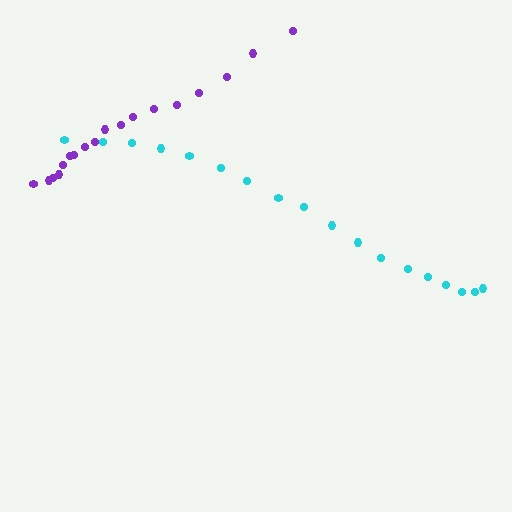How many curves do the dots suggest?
There are 2 distinct paths.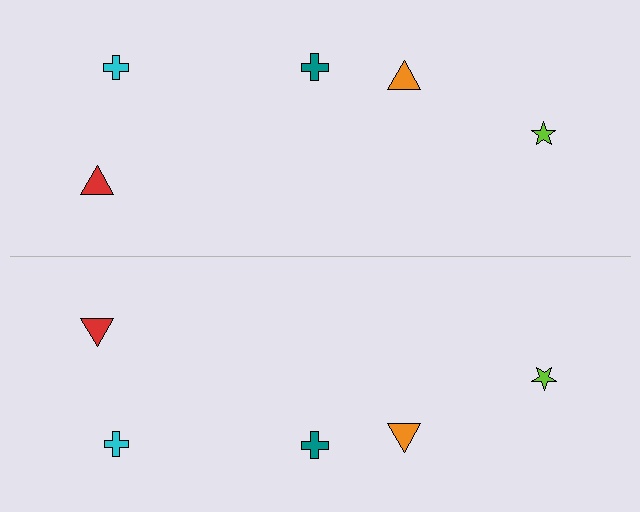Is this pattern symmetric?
Yes, this pattern has bilateral (reflection) symmetry.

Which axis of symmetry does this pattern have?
The pattern has a horizontal axis of symmetry running through the center of the image.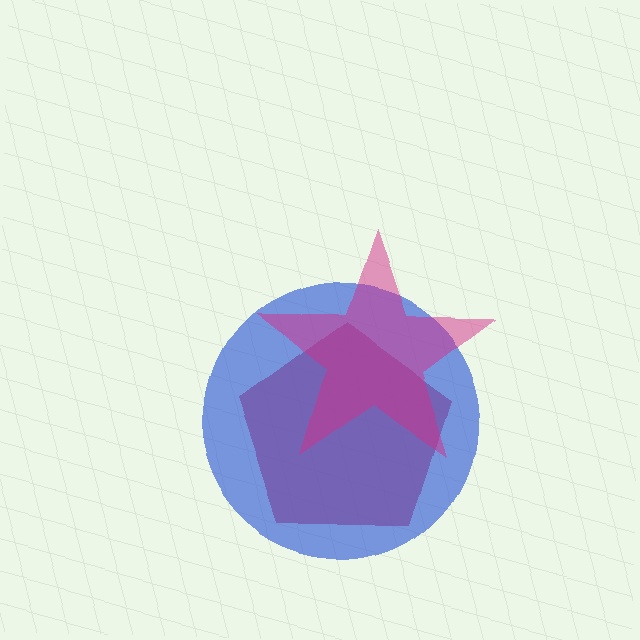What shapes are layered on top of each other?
The layered shapes are: a red pentagon, a blue circle, a magenta star.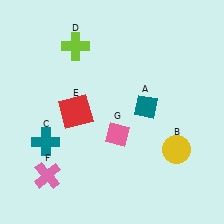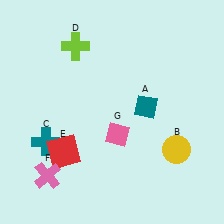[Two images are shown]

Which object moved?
The red square (E) moved down.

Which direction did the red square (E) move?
The red square (E) moved down.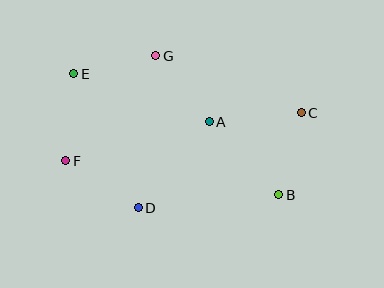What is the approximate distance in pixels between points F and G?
The distance between F and G is approximately 138 pixels.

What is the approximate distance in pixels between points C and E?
The distance between C and E is approximately 231 pixels.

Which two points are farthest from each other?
Points C and F are farthest from each other.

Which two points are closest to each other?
Points E and G are closest to each other.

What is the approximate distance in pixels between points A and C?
The distance between A and C is approximately 92 pixels.